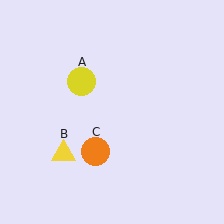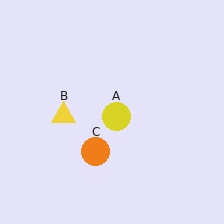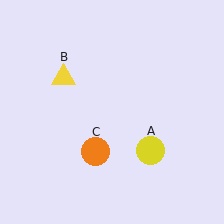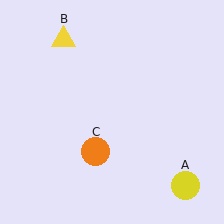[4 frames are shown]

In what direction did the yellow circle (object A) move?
The yellow circle (object A) moved down and to the right.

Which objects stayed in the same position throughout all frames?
Orange circle (object C) remained stationary.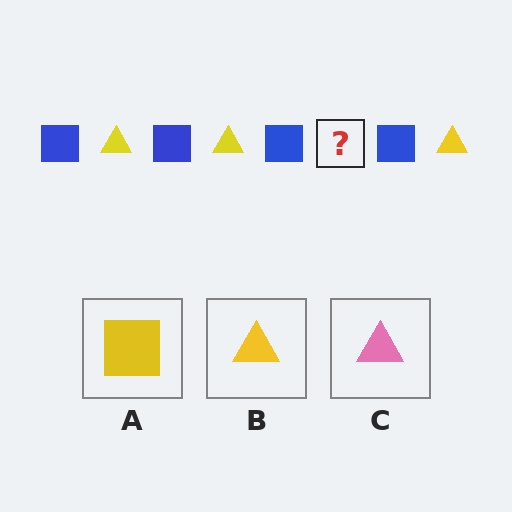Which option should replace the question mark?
Option B.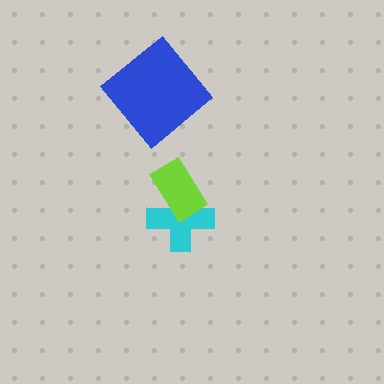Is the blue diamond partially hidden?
No, no other shape covers it.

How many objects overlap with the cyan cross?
1 object overlaps with the cyan cross.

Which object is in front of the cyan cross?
The lime rectangle is in front of the cyan cross.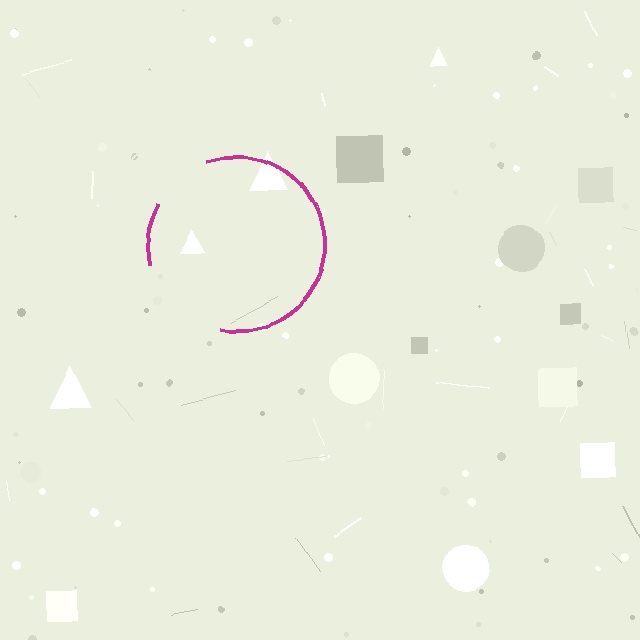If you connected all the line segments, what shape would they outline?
They would outline a circle.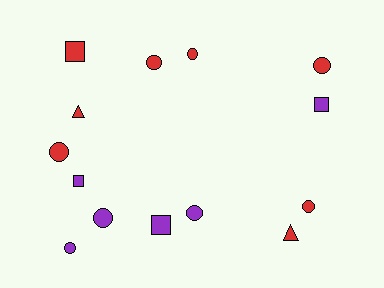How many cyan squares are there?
There are no cyan squares.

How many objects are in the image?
There are 14 objects.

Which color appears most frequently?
Red, with 8 objects.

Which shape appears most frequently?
Circle, with 8 objects.